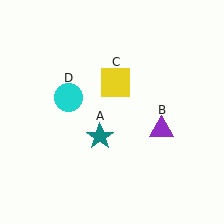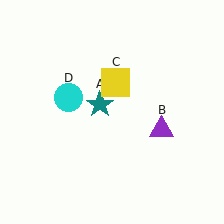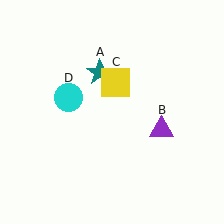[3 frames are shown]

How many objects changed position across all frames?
1 object changed position: teal star (object A).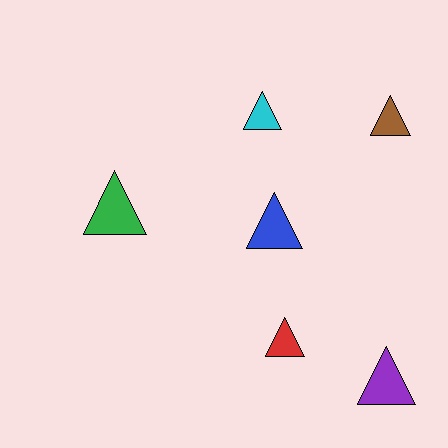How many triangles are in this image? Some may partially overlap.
There are 6 triangles.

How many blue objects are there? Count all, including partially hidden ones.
There is 1 blue object.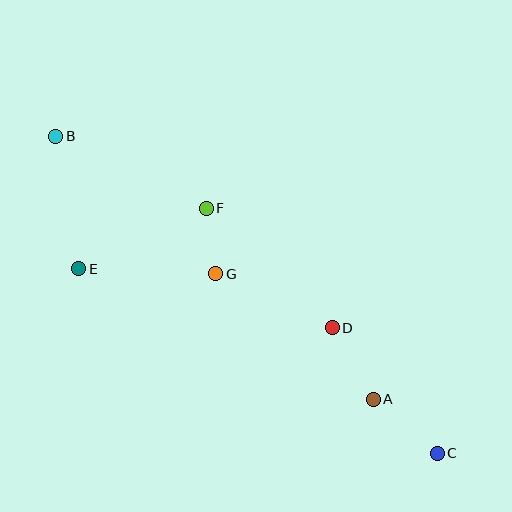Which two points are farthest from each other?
Points B and C are farthest from each other.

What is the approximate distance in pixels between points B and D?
The distance between B and D is approximately 337 pixels.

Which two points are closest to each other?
Points F and G are closest to each other.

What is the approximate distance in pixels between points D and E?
The distance between D and E is approximately 260 pixels.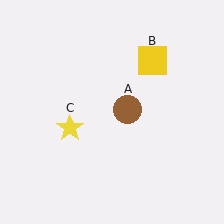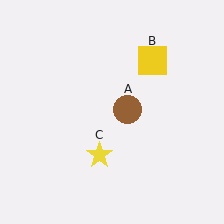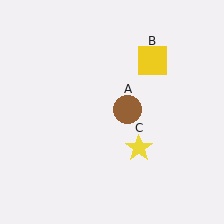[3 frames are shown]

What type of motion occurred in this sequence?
The yellow star (object C) rotated counterclockwise around the center of the scene.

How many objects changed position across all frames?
1 object changed position: yellow star (object C).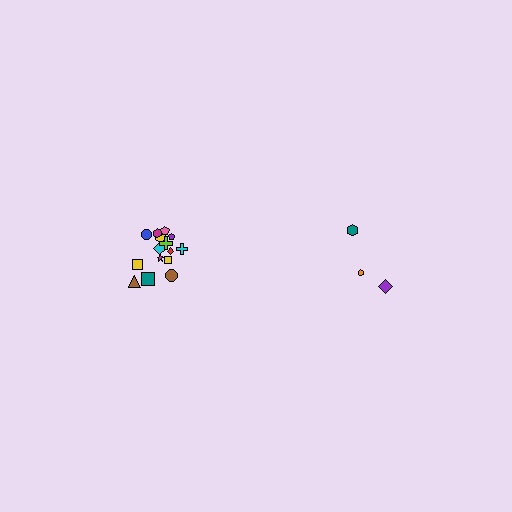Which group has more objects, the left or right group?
The left group.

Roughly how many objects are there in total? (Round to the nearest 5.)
Roughly 20 objects in total.